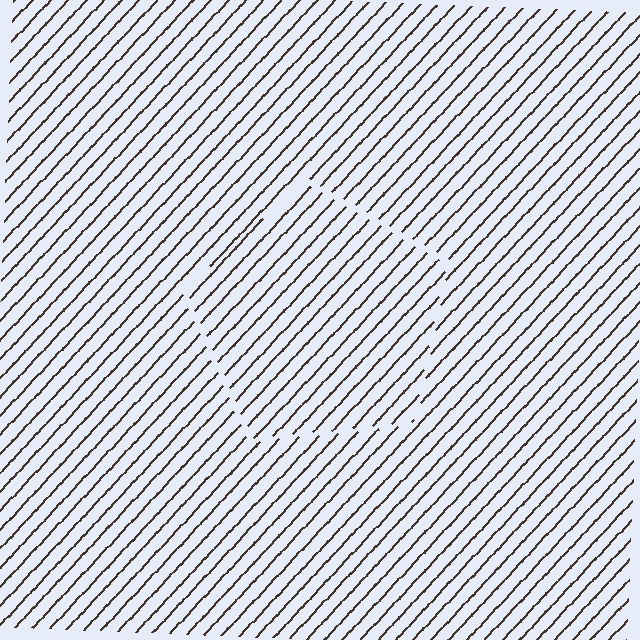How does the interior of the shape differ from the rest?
The interior of the shape contains the same grating, shifted by half a period — the contour is defined by the phase discontinuity where line-ends from the inner and outer gratings abut.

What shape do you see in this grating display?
An illusory pentagon. The interior of the shape contains the same grating, shifted by half a period — the contour is defined by the phase discontinuity where line-ends from the inner and outer gratings abut.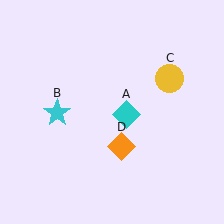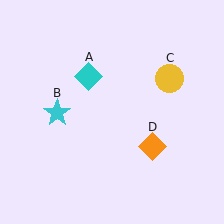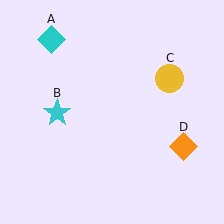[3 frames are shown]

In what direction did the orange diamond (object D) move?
The orange diamond (object D) moved right.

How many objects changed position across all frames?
2 objects changed position: cyan diamond (object A), orange diamond (object D).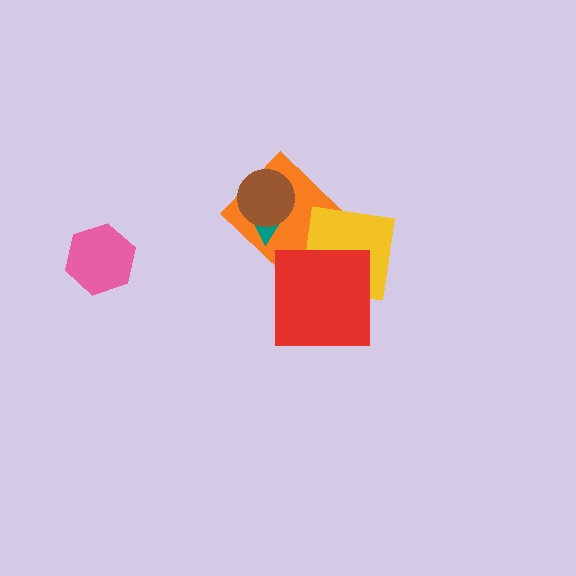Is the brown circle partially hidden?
No, no other shape covers it.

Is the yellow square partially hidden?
Yes, it is partially covered by another shape.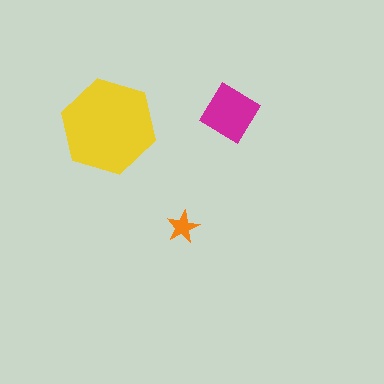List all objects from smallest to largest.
The orange star, the magenta diamond, the yellow hexagon.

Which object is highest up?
The magenta diamond is topmost.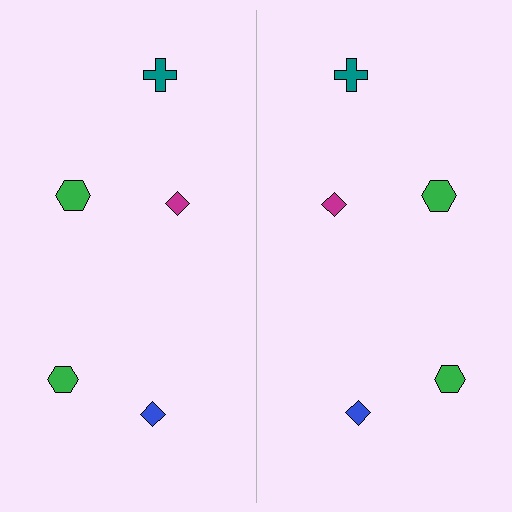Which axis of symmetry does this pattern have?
The pattern has a vertical axis of symmetry running through the center of the image.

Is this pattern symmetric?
Yes, this pattern has bilateral (reflection) symmetry.